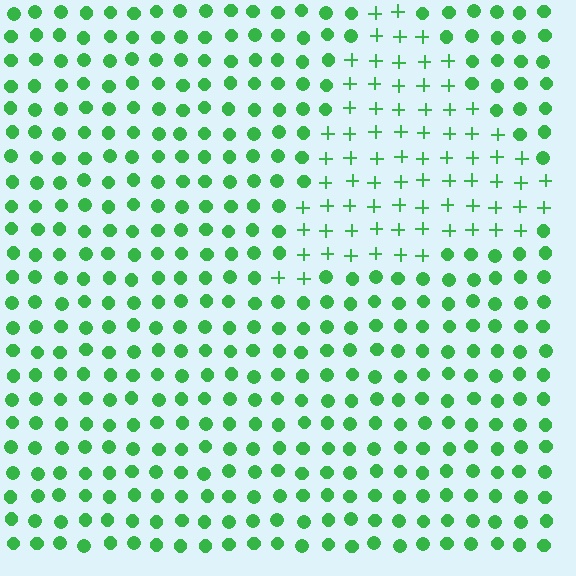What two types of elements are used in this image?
The image uses plus signs inside the triangle region and circles outside it.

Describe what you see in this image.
The image is filled with small green elements arranged in a uniform grid. A triangle-shaped region contains plus signs, while the surrounding area contains circles. The boundary is defined purely by the change in element shape.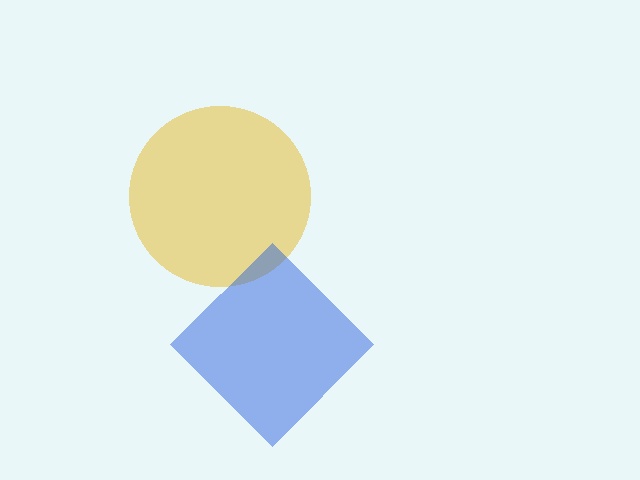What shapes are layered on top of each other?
The layered shapes are: a yellow circle, a blue diamond.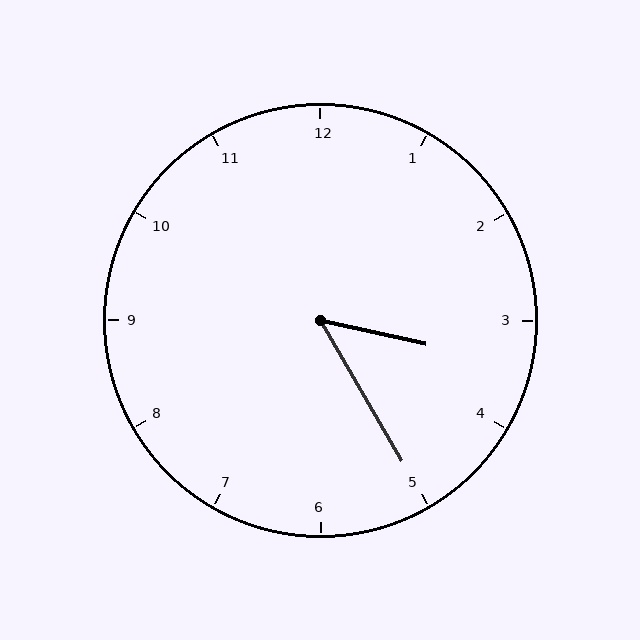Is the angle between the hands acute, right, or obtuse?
It is acute.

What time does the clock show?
3:25.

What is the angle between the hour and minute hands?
Approximately 48 degrees.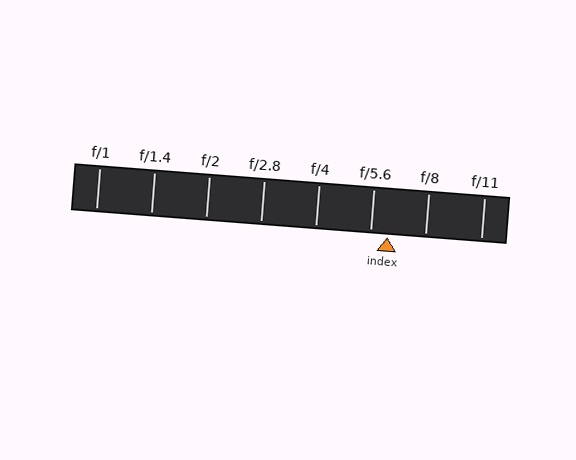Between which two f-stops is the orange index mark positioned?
The index mark is between f/5.6 and f/8.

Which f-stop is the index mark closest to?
The index mark is closest to f/5.6.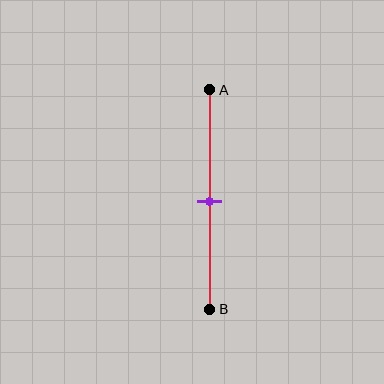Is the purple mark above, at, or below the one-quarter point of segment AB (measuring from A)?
The purple mark is below the one-quarter point of segment AB.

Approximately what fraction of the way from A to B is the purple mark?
The purple mark is approximately 50% of the way from A to B.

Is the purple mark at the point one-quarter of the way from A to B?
No, the mark is at about 50% from A, not at the 25% one-quarter point.